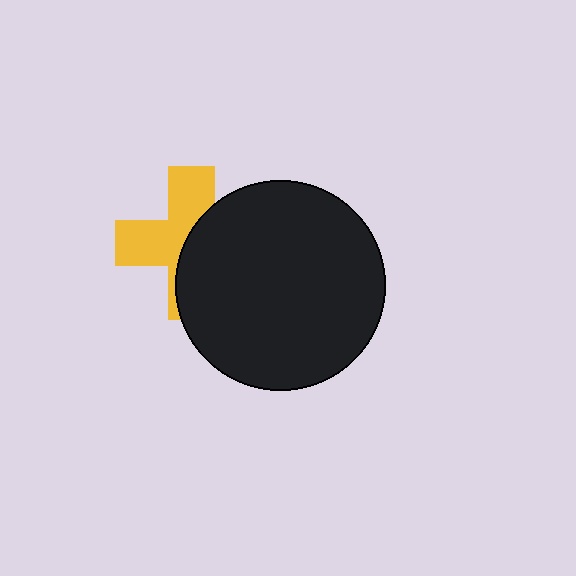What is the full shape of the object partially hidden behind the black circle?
The partially hidden object is a yellow cross.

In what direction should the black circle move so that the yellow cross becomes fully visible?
The black circle should move right. That is the shortest direction to clear the overlap and leave the yellow cross fully visible.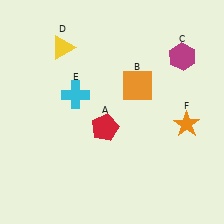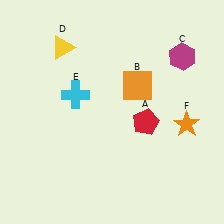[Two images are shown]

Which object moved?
The red pentagon (A) moved right.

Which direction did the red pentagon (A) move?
The red pentagon (A) moved right.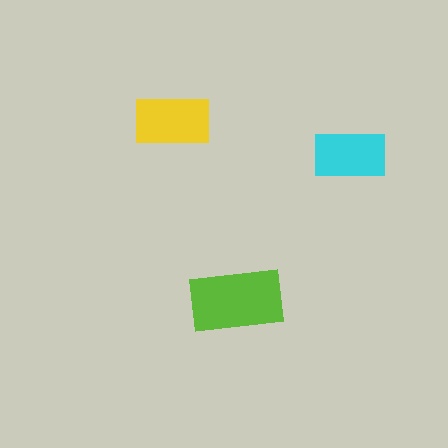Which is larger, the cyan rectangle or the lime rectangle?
The lime one.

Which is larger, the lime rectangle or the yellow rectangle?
The lime one.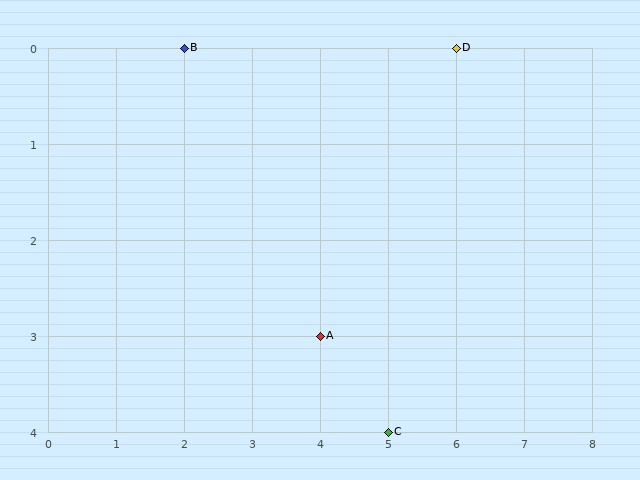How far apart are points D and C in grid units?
Points D and C are 1 column and 4 rows apart (about 4.1 grid units diagonally).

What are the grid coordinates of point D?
Point D is at grid coordinates (6, 0).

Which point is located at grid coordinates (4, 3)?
Point A is at (4, 3).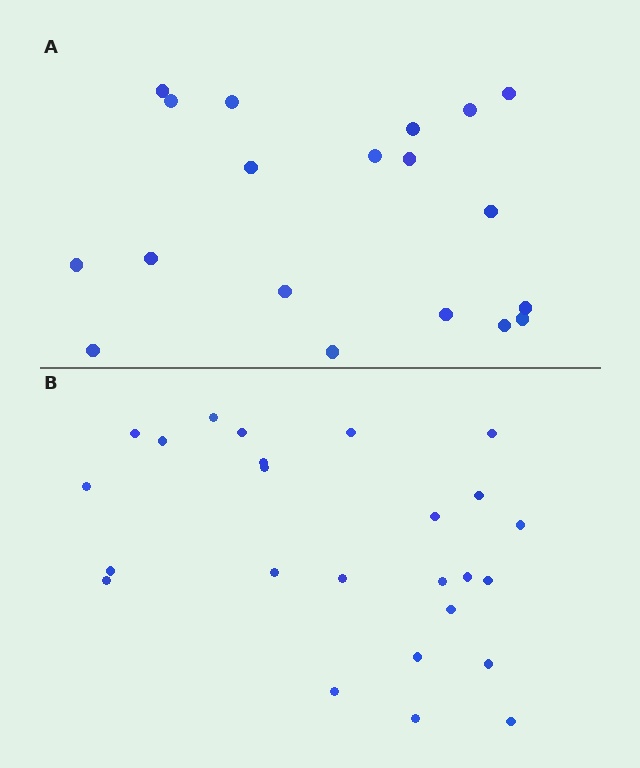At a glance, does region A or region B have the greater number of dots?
Region B (the bottom region) has more dots.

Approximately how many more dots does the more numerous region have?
Region B has about 6 more dots than region A.